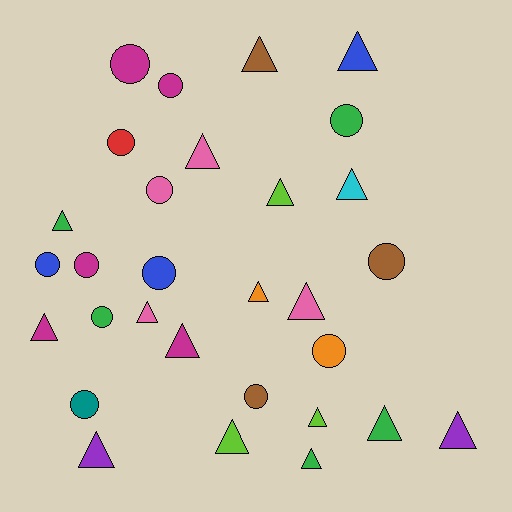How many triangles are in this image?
There are 17 triangles.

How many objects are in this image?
There are 30 objects.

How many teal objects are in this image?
There is 1 teal object.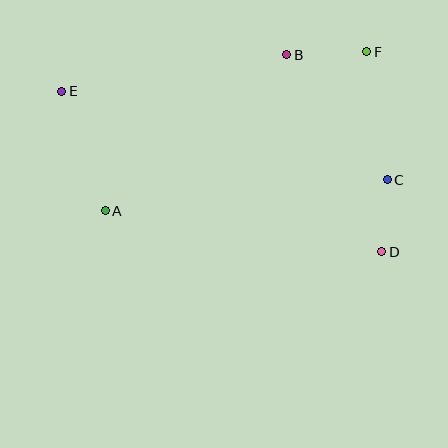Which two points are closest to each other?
Points C and D are closest to each other.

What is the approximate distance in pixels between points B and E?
The distance between B and E is approximately 228 pixels.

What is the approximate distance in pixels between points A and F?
The distance between A and F is approximately 306 pixels.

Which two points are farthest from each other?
Points D and E are farthest from each other.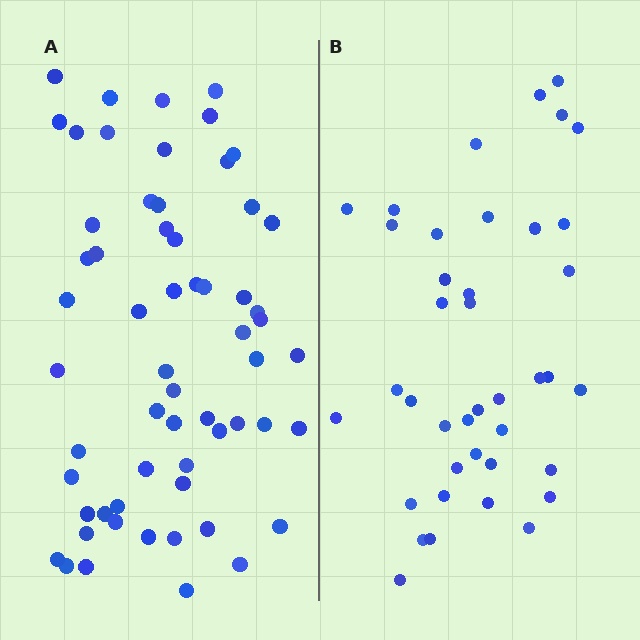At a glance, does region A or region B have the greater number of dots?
Region A (the left region) has more dots.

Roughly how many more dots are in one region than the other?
Region A has approximately 20 more dots than region B.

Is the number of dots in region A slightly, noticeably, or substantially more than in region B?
Region A has substantially more. The ratio is roughly 1.5 to 1.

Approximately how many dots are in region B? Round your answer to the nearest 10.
About 40 dots.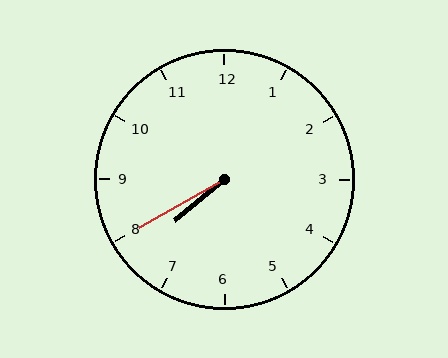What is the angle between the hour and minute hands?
Approximately 10 degrees.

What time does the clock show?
7:40.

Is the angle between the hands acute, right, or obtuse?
It is acute.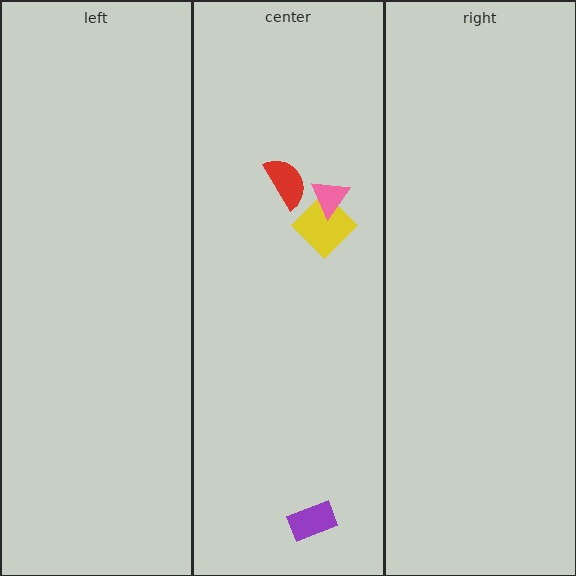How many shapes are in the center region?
4.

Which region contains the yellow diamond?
The center region.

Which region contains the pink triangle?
The center region.